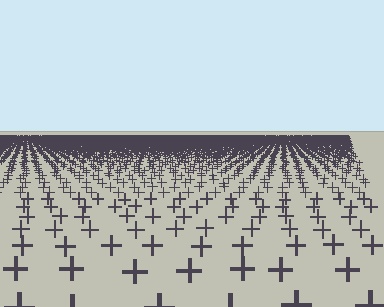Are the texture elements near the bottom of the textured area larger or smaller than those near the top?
Larger. Near the bottom, elements are closer to the viewer and appear at a bigger on-screen size.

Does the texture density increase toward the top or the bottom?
Density increases toward the top.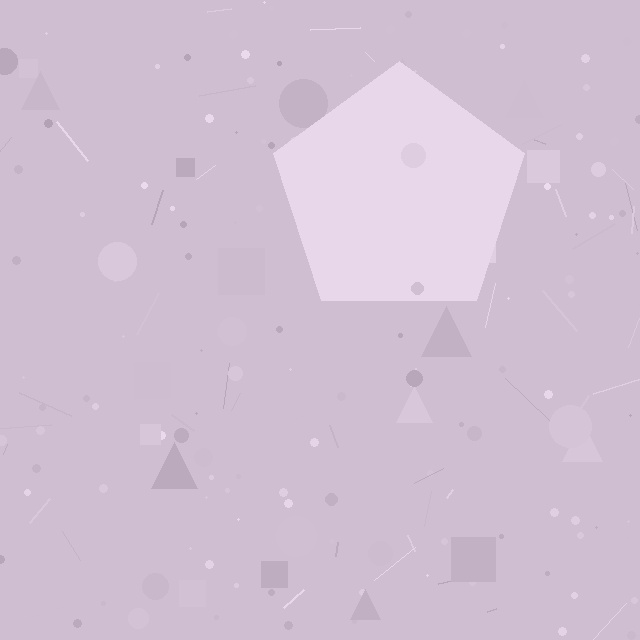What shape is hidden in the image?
A pentagon is hidden in the image.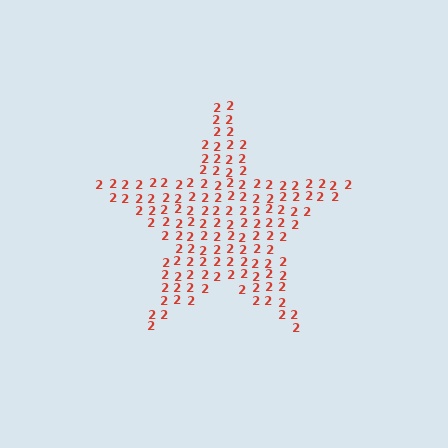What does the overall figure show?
The overall figure shows a star.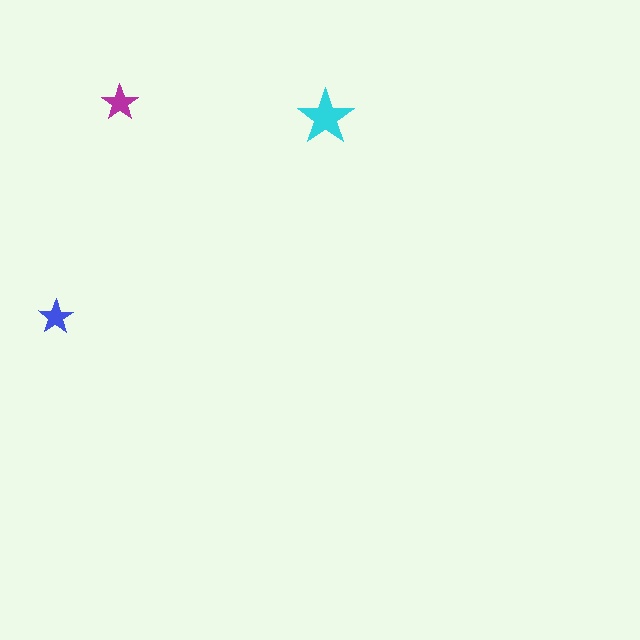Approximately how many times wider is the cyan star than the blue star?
About 1.5 times wider.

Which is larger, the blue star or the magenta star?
The magenta one.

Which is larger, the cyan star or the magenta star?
The cyan one.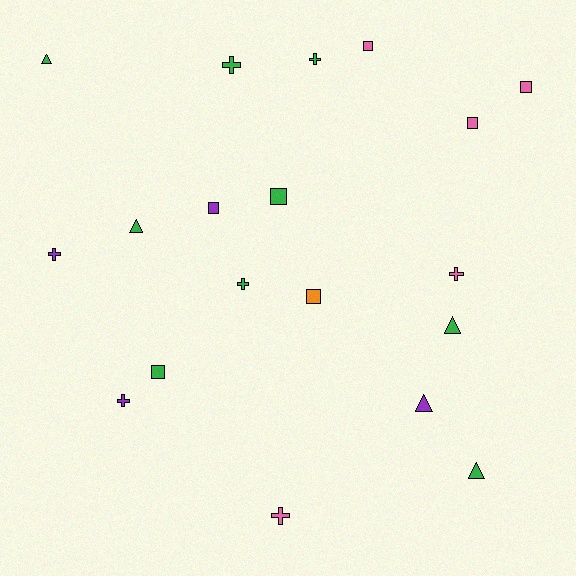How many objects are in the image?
There are 19 objects.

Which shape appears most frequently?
Cross, with 7 objects.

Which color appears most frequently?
Green, with 9 objects.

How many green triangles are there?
There are 4 green triangles.